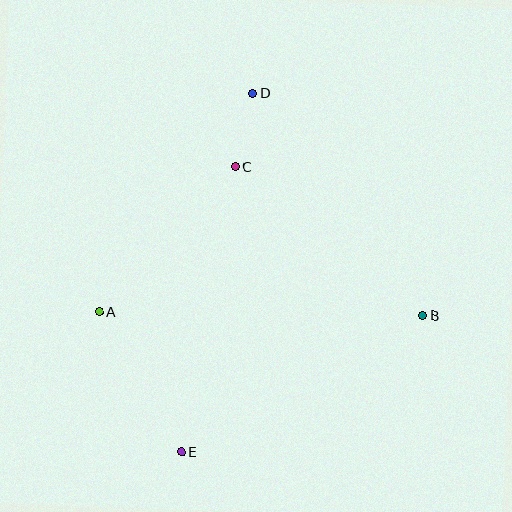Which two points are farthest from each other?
Points D and E are farthest from each other.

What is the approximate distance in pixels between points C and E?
The distance between C and E is approximately 290 pixels.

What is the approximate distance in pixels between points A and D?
The distance between A and D is approximately 267 pixels.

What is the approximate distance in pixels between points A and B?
The distance between A and B is approximately 323 pixels.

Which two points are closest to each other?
Points C and D are closest to each other.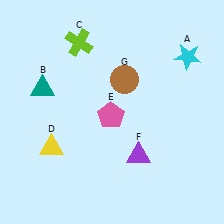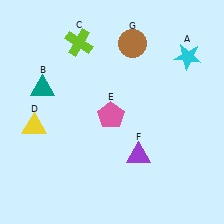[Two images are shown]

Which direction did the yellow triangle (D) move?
The yellow triangle (D) moved up.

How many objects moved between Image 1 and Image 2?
2 objects moved between the two images.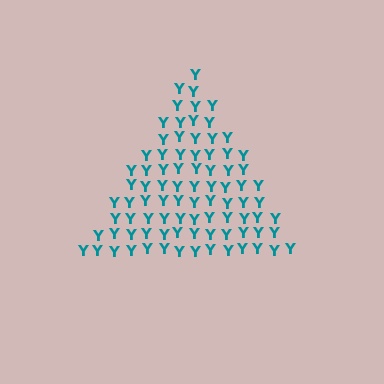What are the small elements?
The small elements are letter Y's.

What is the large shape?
The large shape is a triangle.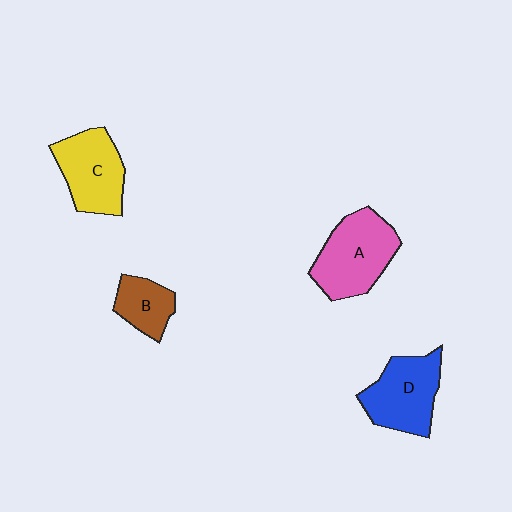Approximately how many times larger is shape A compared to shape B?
Approximately 1.9 times.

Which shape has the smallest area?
Shape B (brown).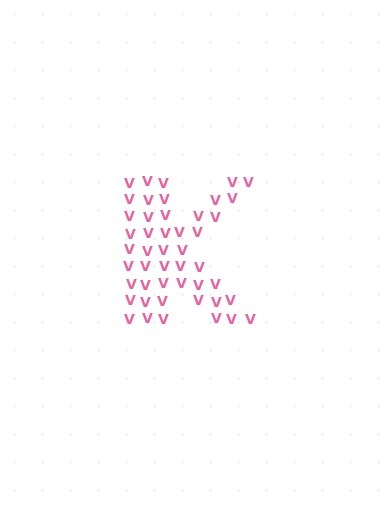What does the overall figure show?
The overall figure shows the letter K.